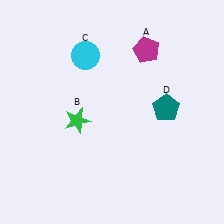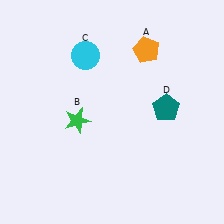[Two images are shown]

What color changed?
The pentagon (A) changed from magenta in Image 1 to orange in Image 2.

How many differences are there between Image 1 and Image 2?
There is 1 difference between the two images.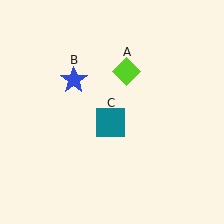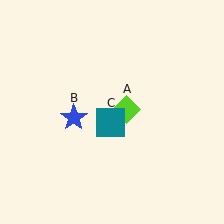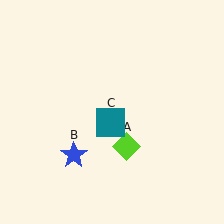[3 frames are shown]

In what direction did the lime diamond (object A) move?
The lime diamond (object A) moved down.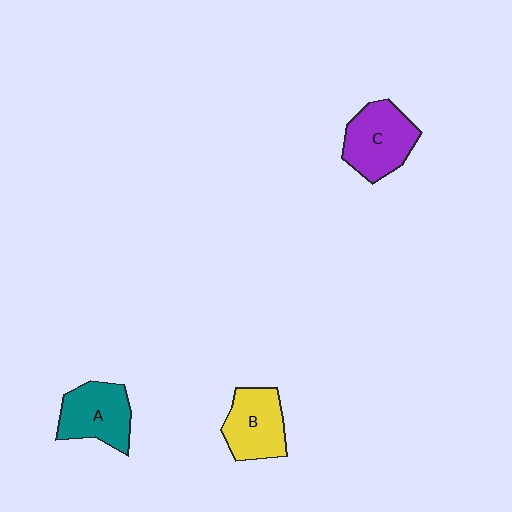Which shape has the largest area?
Shape C (purple).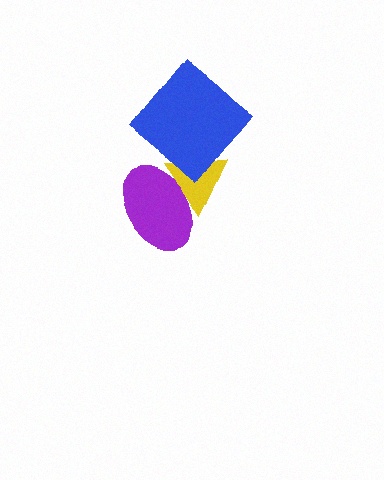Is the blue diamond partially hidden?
No, no other shape covers it.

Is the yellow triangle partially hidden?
Yes, it is partially covered by another shape.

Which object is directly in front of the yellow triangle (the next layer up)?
The purple ellipse is directly in front of the yellow triangle.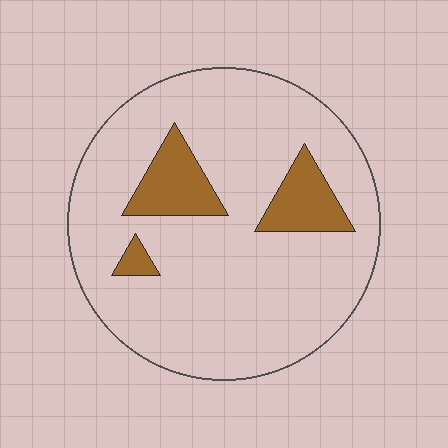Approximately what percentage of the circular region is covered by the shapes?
Approximately 15%.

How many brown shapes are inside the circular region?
3.